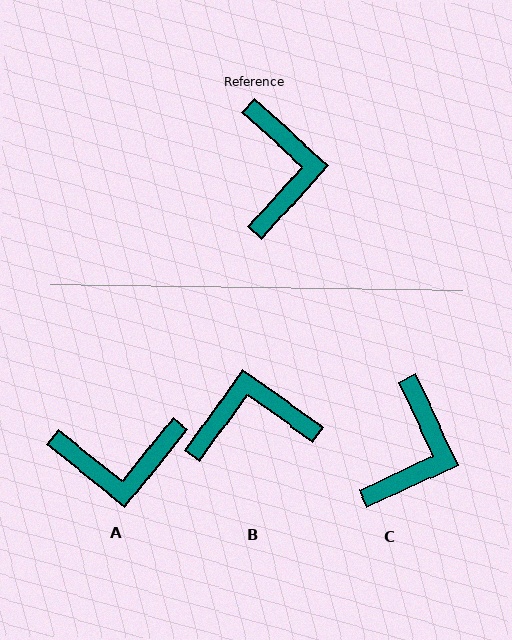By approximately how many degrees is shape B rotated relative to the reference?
Approximately 97 degrees counter-clockwise.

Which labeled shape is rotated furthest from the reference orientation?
B, about 97 degrees away.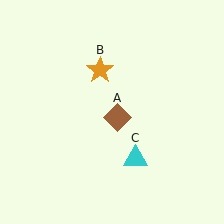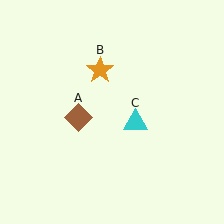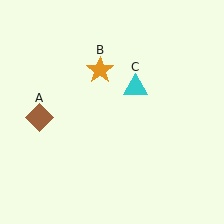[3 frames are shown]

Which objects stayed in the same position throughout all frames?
Orange star (object B) remained stationary.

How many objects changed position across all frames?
2 objects changed position: brown diamond (object A), cyan triangle (object C).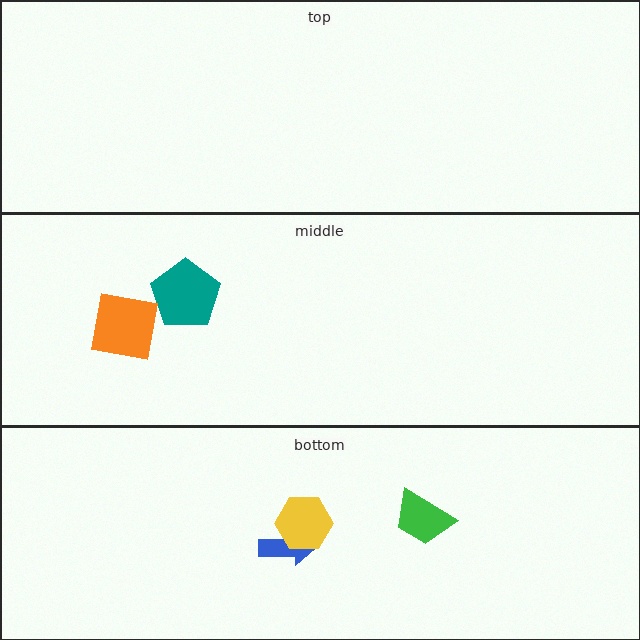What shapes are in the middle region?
The teal pentagon, the orange square.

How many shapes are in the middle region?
2.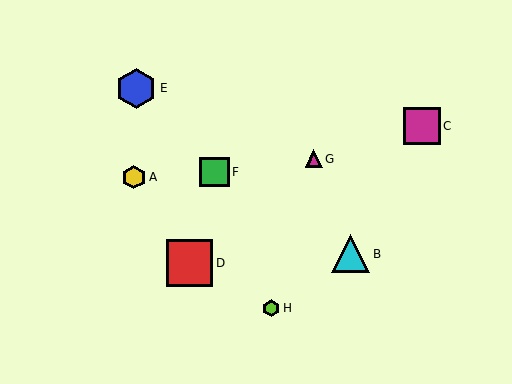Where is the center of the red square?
The center of the red square is at (189, 263).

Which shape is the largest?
The red square (labeled D) is the largest.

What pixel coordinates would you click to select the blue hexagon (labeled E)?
Click at (136, 88) to select the blue hexagon E.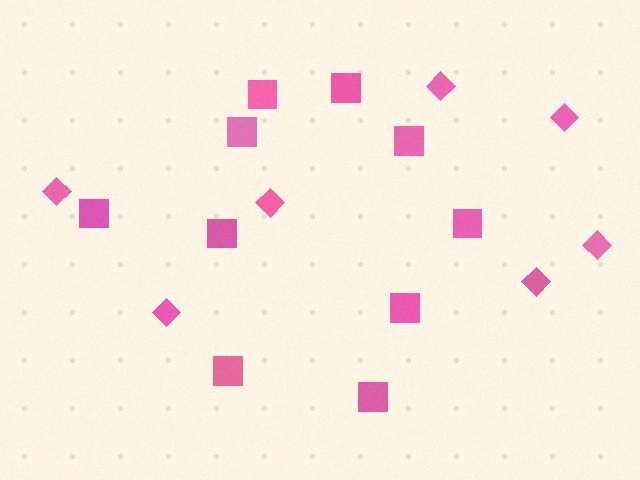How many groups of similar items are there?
There are 2 groups: one group of diamonds (7) and one group of squares (10).